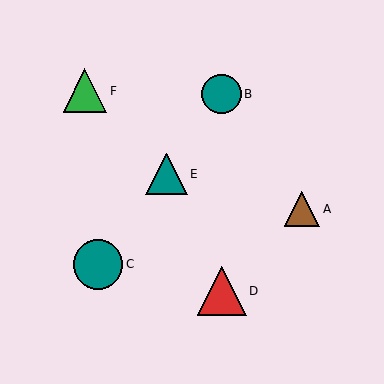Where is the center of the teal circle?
The center of the teal circle is at (222, 94).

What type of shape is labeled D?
Shape D is a red triangle.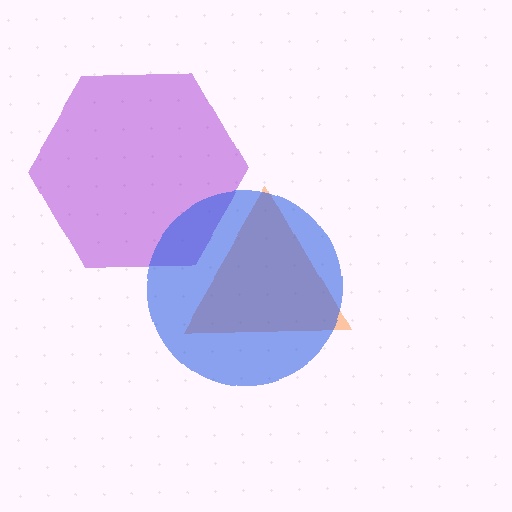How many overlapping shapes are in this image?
There are 3 overlapping shapes in the image.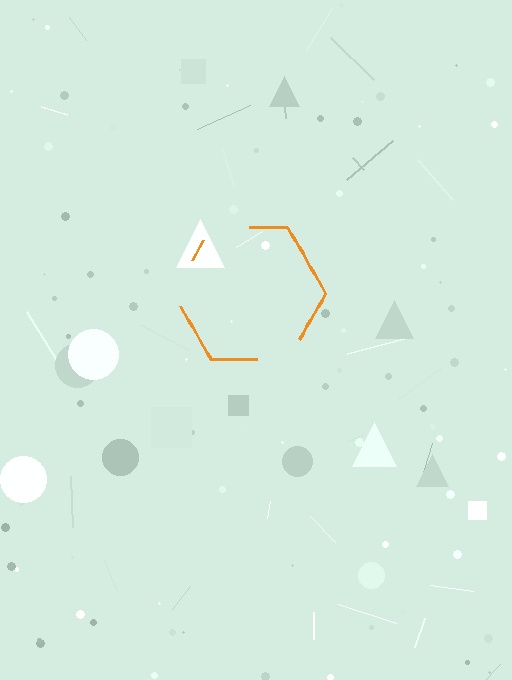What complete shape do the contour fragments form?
The contour fragments form a hexagon.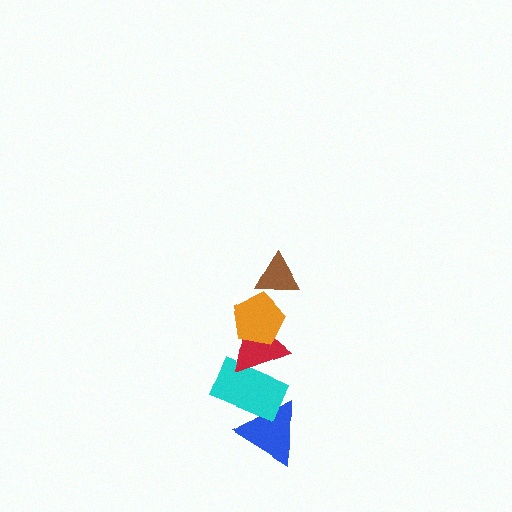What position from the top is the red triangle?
The red triangle is 3rd from the top.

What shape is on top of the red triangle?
The orange pentagon is on top of the red triangle.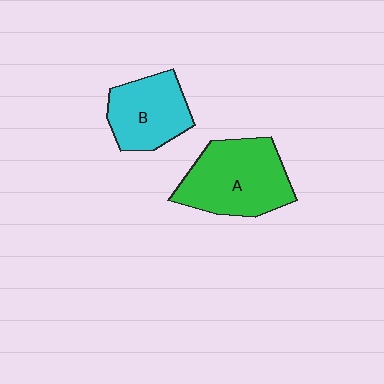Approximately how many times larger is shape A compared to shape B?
Approximately 1.4 times.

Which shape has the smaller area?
Shape B (cyan).